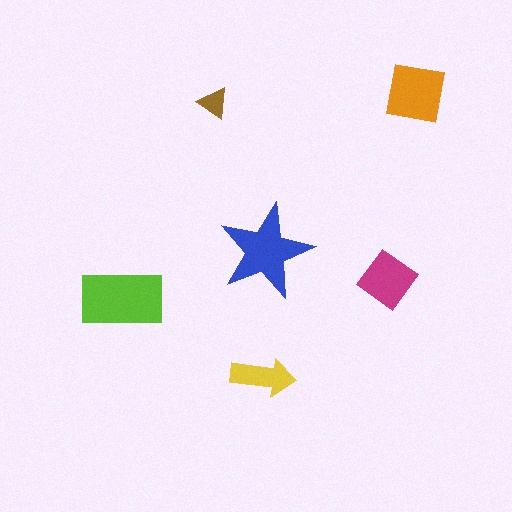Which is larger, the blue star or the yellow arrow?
The blue star.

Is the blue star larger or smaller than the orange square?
Larger.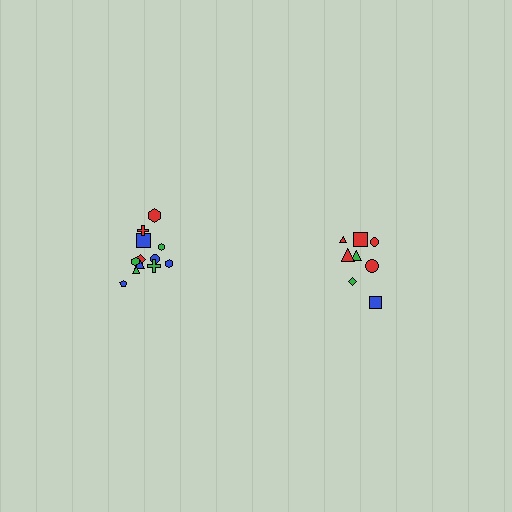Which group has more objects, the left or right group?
The left group.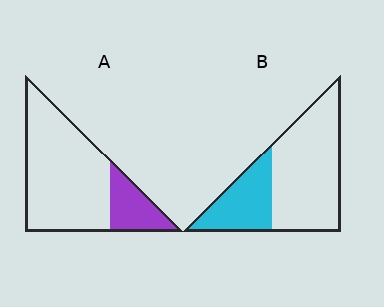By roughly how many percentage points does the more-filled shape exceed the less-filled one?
By roughly 10 percentage points (B over A).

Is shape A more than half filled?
No.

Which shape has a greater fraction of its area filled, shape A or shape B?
Shape B.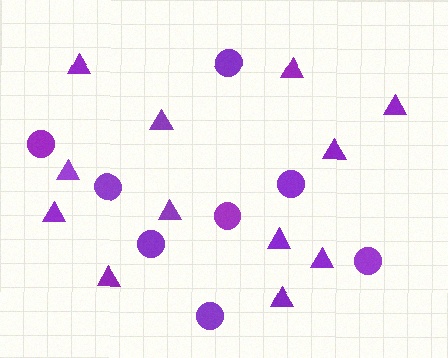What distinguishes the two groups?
There are 2 groups: one group of triangles (12) and one group of circles (8).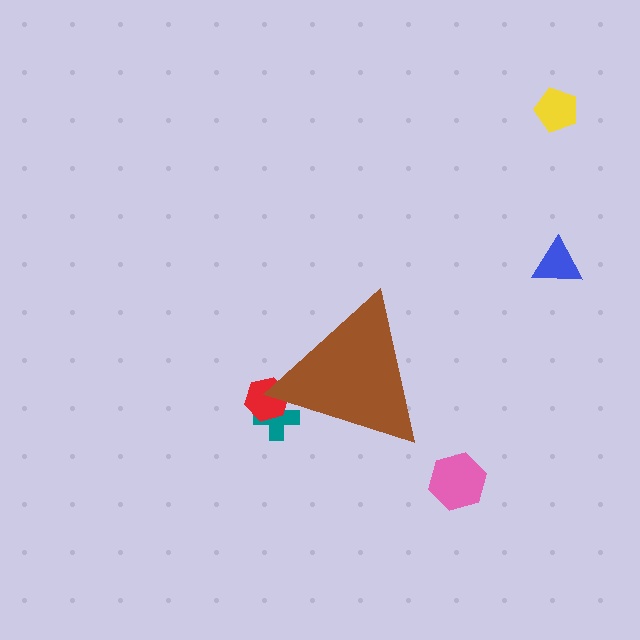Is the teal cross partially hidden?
Yes, the teal cross is partially hidden behind the brown triangle.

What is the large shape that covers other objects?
A brown triangle.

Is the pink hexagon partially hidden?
No, the pink hexagon is fully visible.